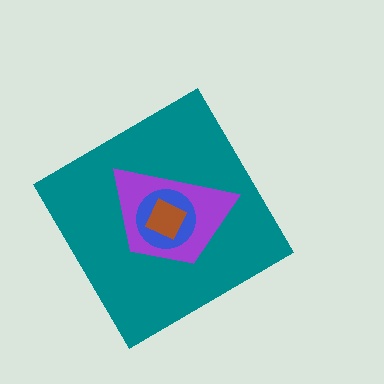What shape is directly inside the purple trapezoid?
The blue circle.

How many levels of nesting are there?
4.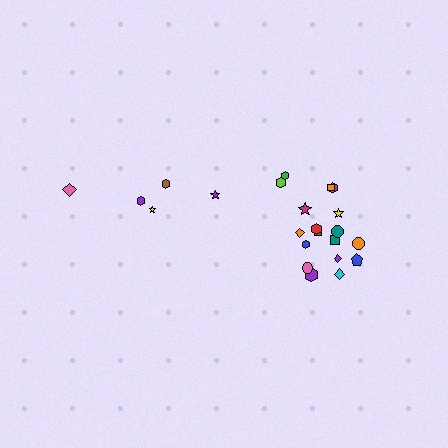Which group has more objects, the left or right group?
The right group.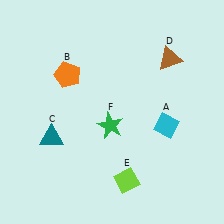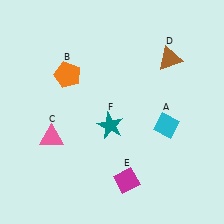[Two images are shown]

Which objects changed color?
C changed from teal to pink. E changed from lime to magenta. F changed from green to teal.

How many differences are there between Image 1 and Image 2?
There are 3 differences between the two images.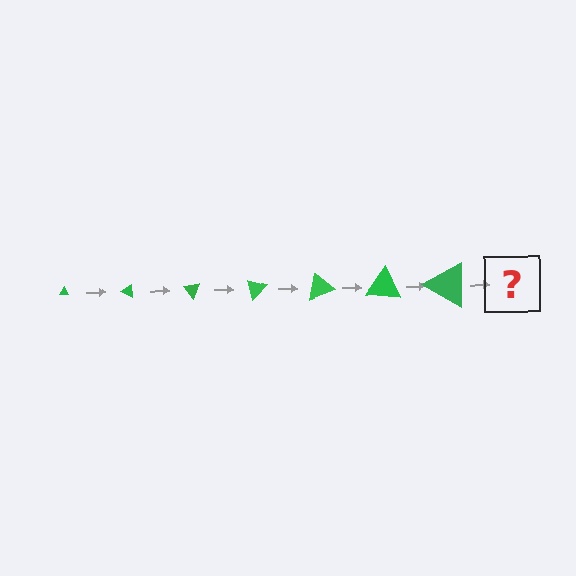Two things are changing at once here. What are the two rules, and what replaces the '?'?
The two rules are that the triangle grows larger each step and it rotates 25 degrees each step. The '?' should be a triangle, larger than the previous one and rotated 175 degrees from the start.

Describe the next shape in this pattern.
It should be a triangle, larger than the previous one and rotated 175 degrees from the start.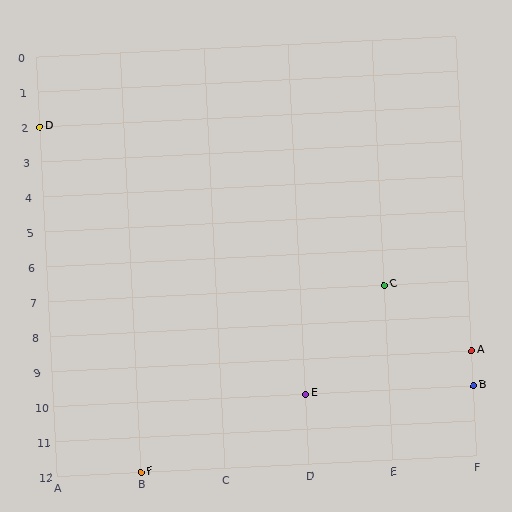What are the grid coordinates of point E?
Point E is at grid coordinates (D, 10).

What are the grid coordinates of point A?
Point A is at grid coordinates (F, 9).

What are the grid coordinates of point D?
Point D is at grid coordinates (A, 2).